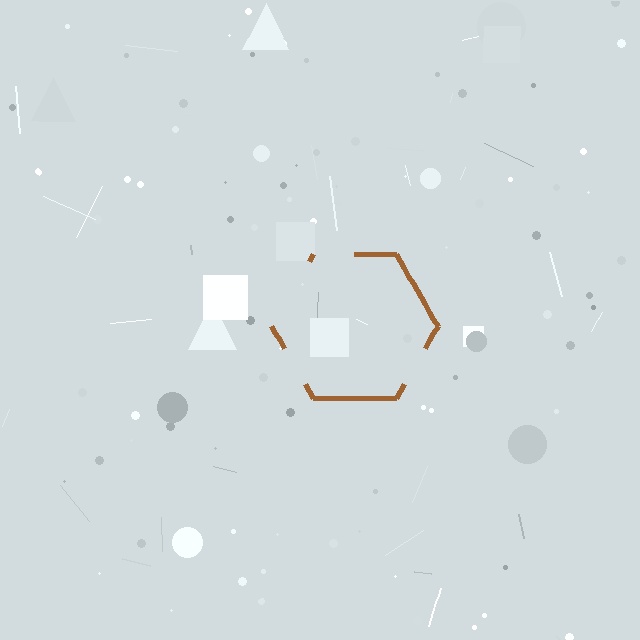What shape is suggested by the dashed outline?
The dashed outline suggests a hexagon.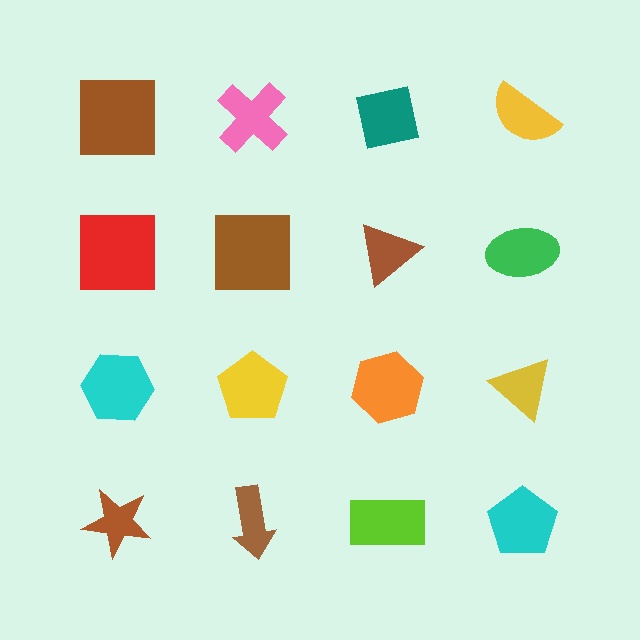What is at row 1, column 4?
A yellow semicircle.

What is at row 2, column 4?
A green ellipse.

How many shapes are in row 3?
4 shapes.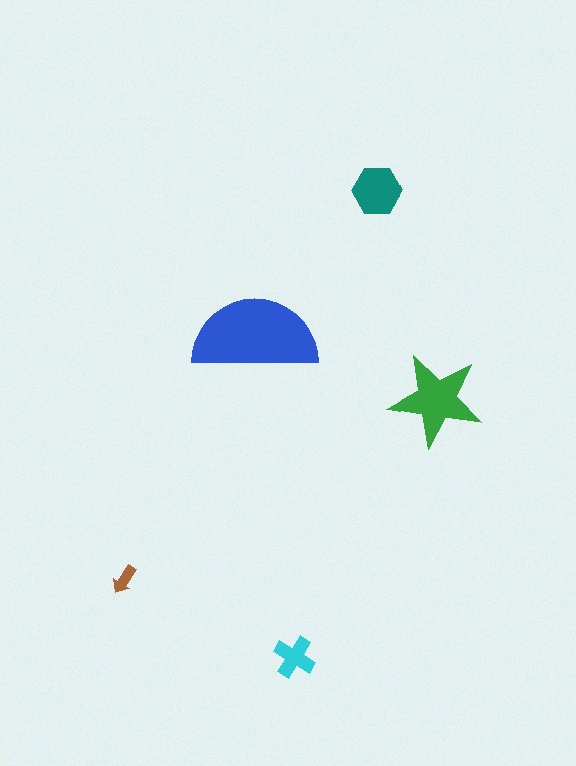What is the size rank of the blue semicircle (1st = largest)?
1st.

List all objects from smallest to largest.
The brown arrow, the cyan cross, the teal hexagon, the green star, the blue semicircle.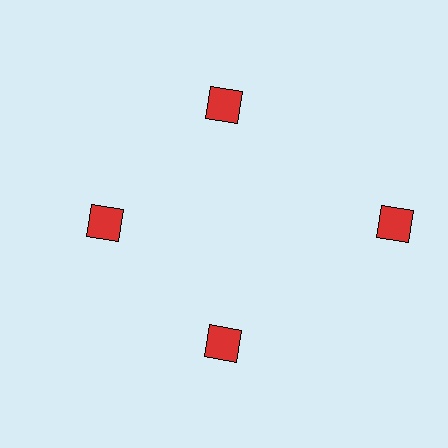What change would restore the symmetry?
The symmetry would be restored by moving it inward, back onto the ring so that all 4 diamonds sit at equal angles and equal distance from the center.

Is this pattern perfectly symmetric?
No. The 4 red diamonds are arranged in a ring, but one element near the 3 o'clock position is pushed outward from the center, breaking the 4-fold rotational symmetry.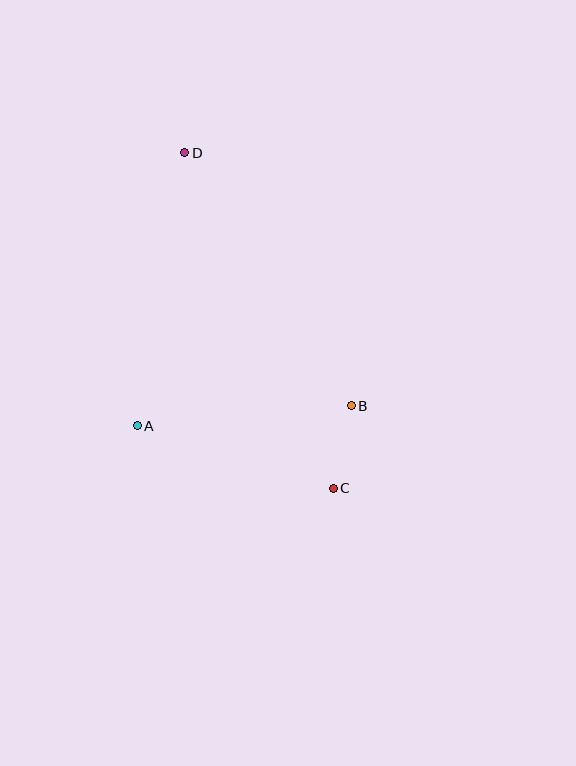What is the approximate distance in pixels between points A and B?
The distance between A and B is approximately 215 pixels.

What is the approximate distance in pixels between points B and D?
The distance between B and D is approximately 303 pixels.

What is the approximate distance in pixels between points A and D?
The distance between A and D is approximately 277 pixels.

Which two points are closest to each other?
Points B and C are closest to each other.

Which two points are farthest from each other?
Points C and D are farthest from each other.